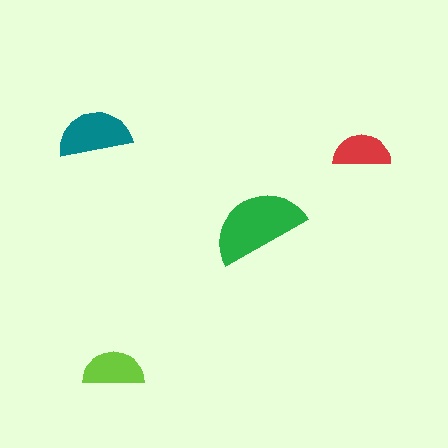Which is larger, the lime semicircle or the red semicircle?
The lime one.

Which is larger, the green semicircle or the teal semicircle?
The green one.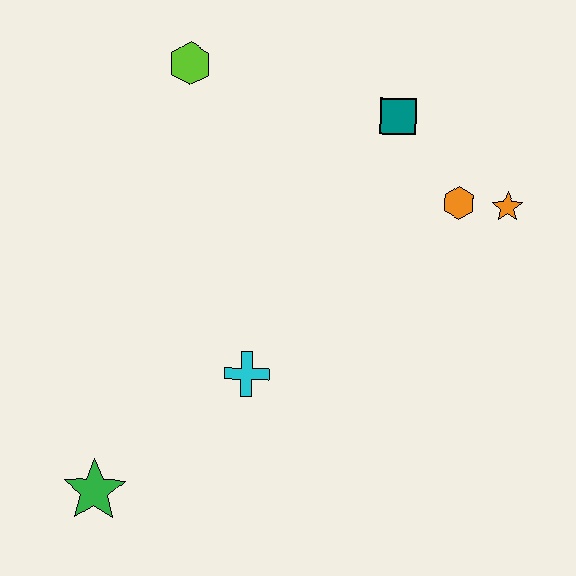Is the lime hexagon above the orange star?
Yes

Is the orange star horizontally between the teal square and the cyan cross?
No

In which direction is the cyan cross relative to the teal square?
The cyan cross is below the teal square.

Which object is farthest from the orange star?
The green star is farthest from the orange star.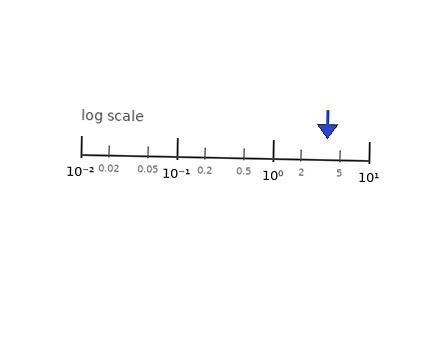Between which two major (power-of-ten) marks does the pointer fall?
The pointer is between 1 and 10.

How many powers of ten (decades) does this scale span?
The scale spans 3 decades, from 0.01 to 10.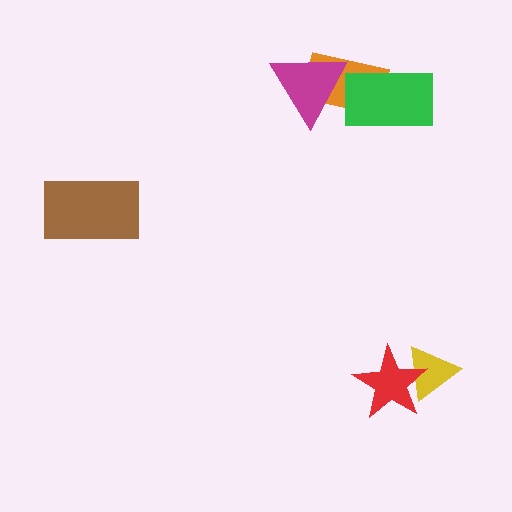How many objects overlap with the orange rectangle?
2 objects overlap with the orange rectangle.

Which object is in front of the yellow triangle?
The red star is in front of the yellow triangle.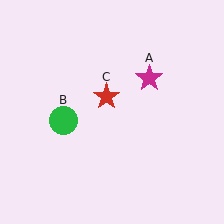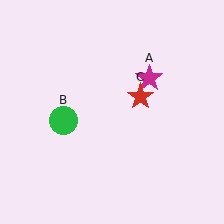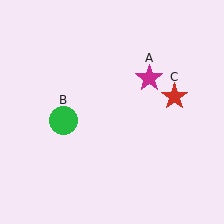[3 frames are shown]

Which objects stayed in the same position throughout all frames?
Magenta star (object A) and green circle (object B) remained stationary.